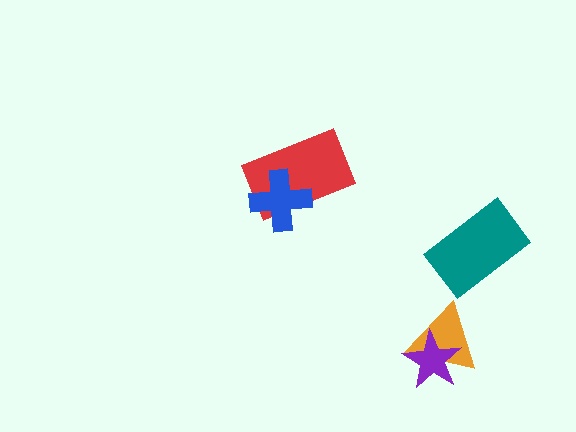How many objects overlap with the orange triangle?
1 object overlaps with the orange triangle.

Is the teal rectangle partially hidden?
No, no other shape covers it.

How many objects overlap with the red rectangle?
1 object overlaps with the red rectangle.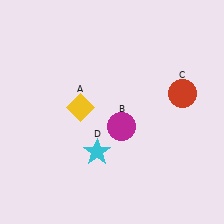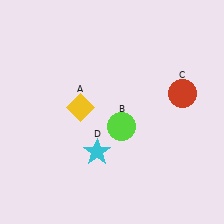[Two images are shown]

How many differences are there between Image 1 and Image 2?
There is 1 difference between the two images.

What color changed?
The circle (B) changed from magenta in Image 1 to lime in Image 2.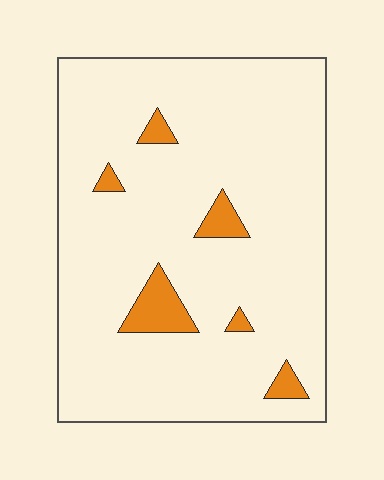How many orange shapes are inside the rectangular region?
6.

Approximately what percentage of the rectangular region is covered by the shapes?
Approximately 5%.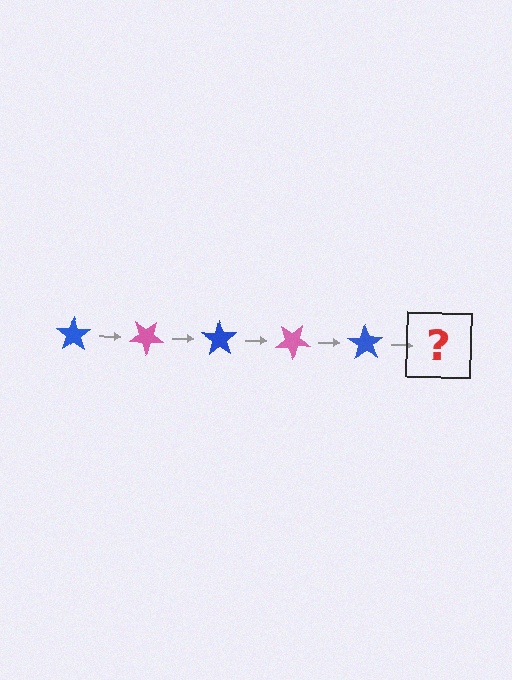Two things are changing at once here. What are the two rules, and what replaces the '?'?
The two rules are that it rotates 35 degrees each step and the color cycles through blue and pink. The '?' should be a pink star, rotated 175 degrees from the start.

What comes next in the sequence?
The next element should be a pink star, rotated 175 degrees from the start.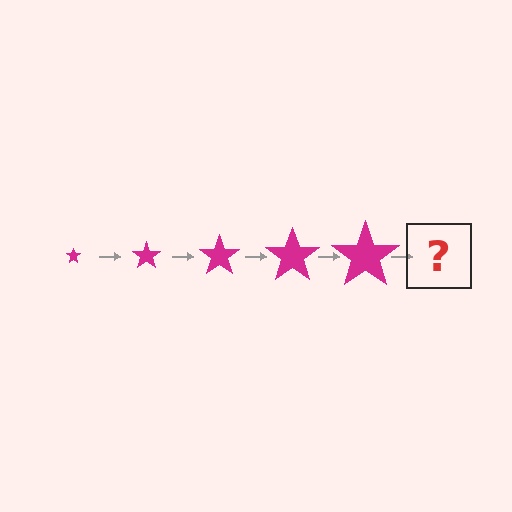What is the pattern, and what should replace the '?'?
The pattern is that the star gets progressively larger each step. The '?' should be a magenta star, larger than the previous one.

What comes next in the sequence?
The next element should be a magenta star, larger than the previous one.